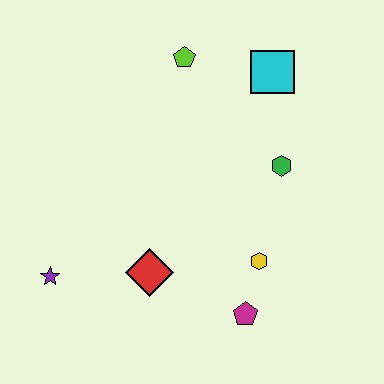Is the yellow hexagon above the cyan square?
No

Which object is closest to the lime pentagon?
The cyan square is closest to the lime pentagon.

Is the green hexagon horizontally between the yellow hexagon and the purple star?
No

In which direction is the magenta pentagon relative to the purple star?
The magenta pentagon is to the right of the purple star.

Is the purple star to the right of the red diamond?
No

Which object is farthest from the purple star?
The cyan square is farthest from the purple star.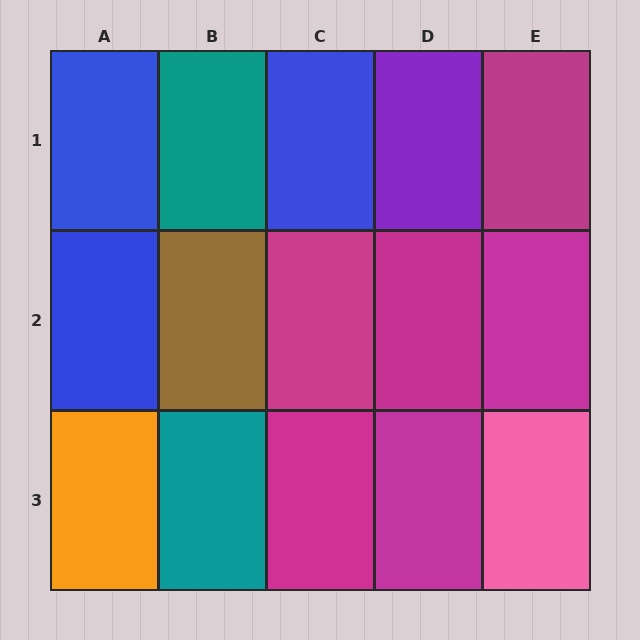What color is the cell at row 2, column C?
Magenta.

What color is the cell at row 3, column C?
Magenta.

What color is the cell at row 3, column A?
Orange.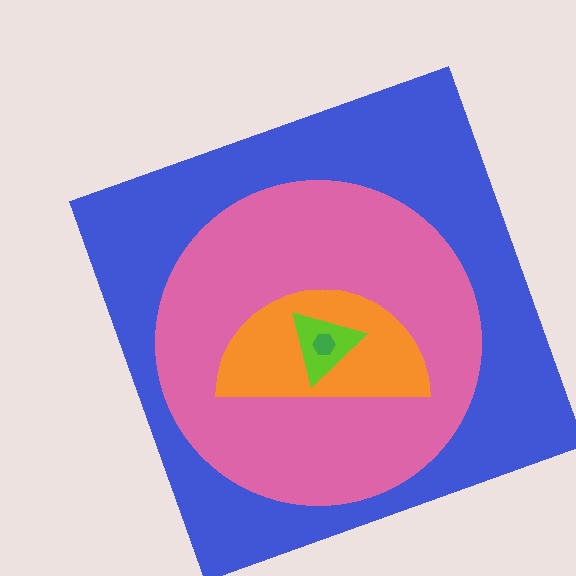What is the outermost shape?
The blue square.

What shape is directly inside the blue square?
The pink circle.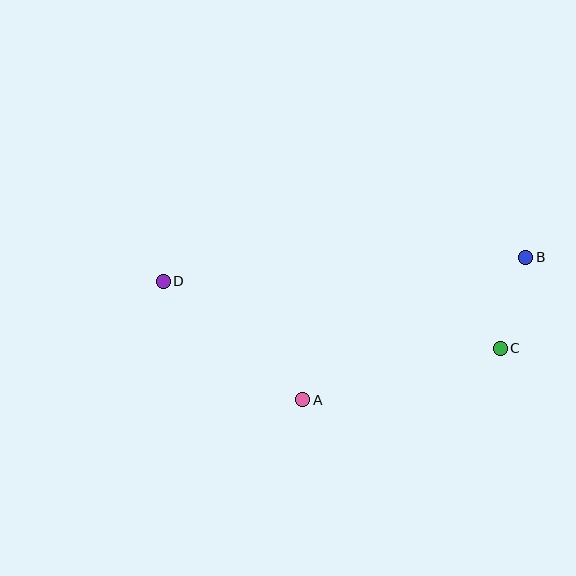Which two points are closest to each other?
Points B and C are closest to each other.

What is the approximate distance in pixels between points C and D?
The distance between C and D is approximately 343 pixels.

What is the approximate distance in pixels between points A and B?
The distance between A and B is approximately 265 pixels.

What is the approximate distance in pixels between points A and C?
The distance between A and C is approximately 204 pixels.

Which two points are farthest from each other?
Points B and D are farthest from each other.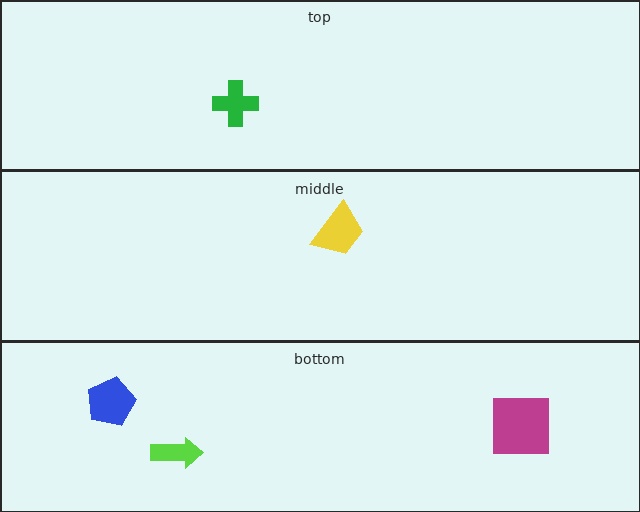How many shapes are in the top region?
1.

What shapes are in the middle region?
The yellow trapezoid.